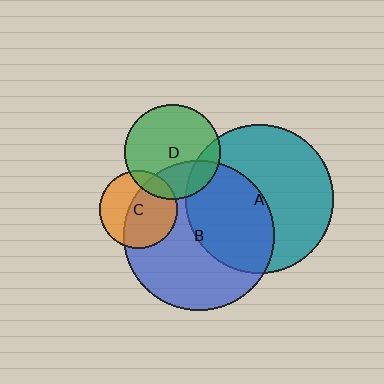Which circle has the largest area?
Circle B (blue).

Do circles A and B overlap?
Yes.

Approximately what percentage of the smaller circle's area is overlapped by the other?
Approximately 45%.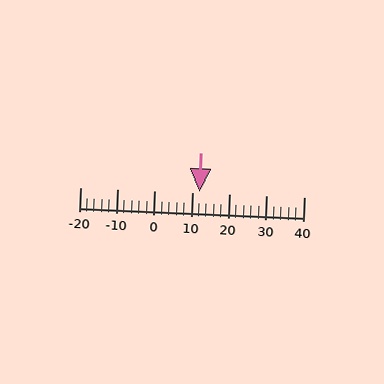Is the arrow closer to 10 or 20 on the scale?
The arrow is closer to 10.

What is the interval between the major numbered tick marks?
The major tick marks are spaced 10 units apart.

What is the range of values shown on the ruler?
The ruler shows values from -20 to 40.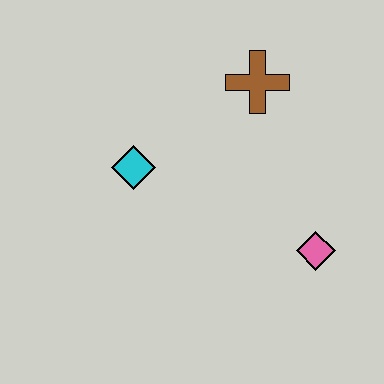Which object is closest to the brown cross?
The cyan diamond is closest to the brown cross.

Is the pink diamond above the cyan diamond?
No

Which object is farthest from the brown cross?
The pink diamond is farthest from the brown cross.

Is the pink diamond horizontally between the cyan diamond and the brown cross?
No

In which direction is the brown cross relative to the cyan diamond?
The brown cross is to the right of the cyan diamond.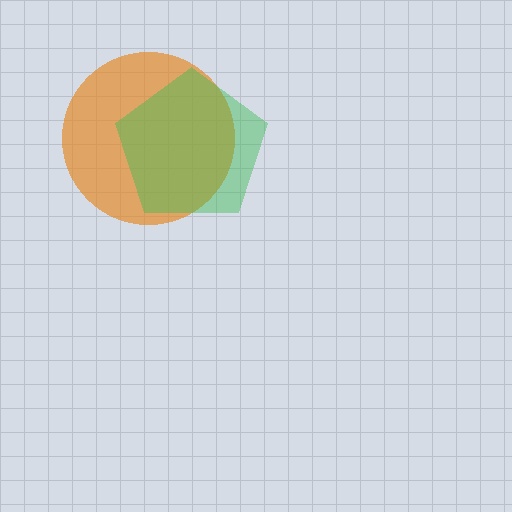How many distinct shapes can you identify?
There are 2 distinct shapes: an orange circle, a green pentagon.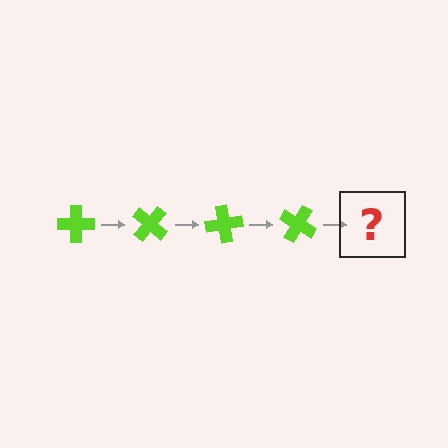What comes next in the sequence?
The next element should be a lime cross rotated 160 degrees.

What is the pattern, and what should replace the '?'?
The pattern is that the cross rotates 40 degrees each step. The '?' should be a lime cross rotated 160 degrees.